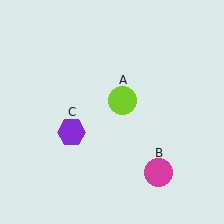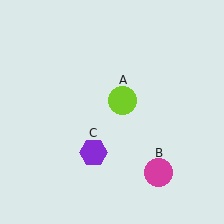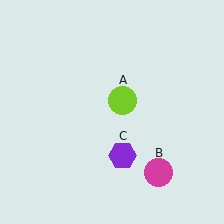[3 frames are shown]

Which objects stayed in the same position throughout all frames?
Lime circle (object A) and magenta circle (object B) remained stationary.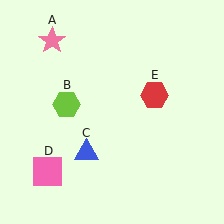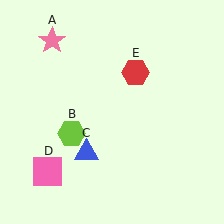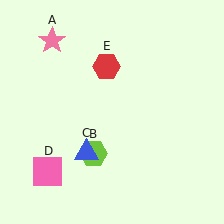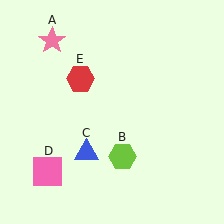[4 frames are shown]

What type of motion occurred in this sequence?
The lime hexagon (object B), red hexagon (object E) rotated counterclockwise around the center of the scene.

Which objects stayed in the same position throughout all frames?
Pink star (object A) and blue triangle (object C) and pink square (object D) remained stationary.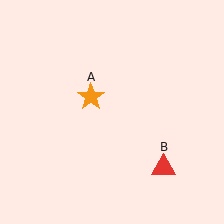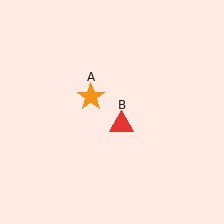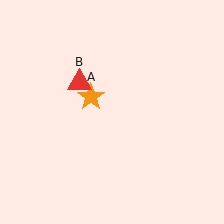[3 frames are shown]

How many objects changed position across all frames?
1 object changed position: red triangle (object B).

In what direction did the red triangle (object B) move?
The red triangle (object B) moved up and to the left.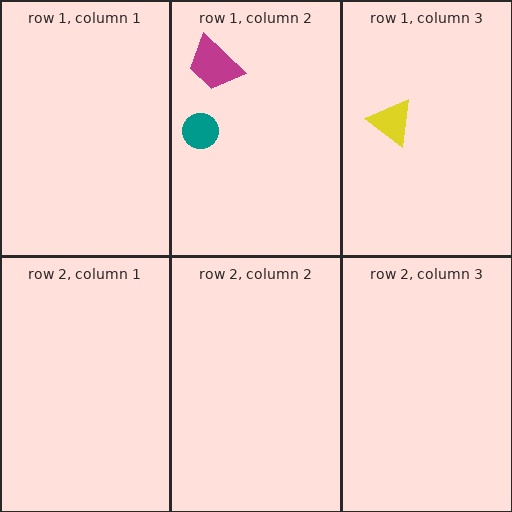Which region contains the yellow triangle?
The row 1, column 3 region.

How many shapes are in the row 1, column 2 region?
2.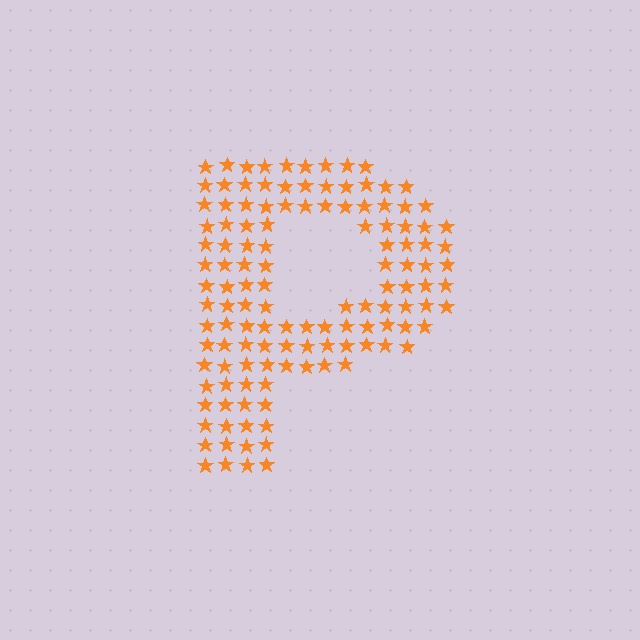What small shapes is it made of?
It is made of small stars.